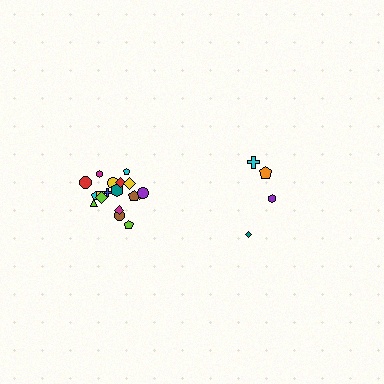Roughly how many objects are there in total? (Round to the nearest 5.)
Roughly 20 objects in total.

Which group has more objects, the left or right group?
The left group.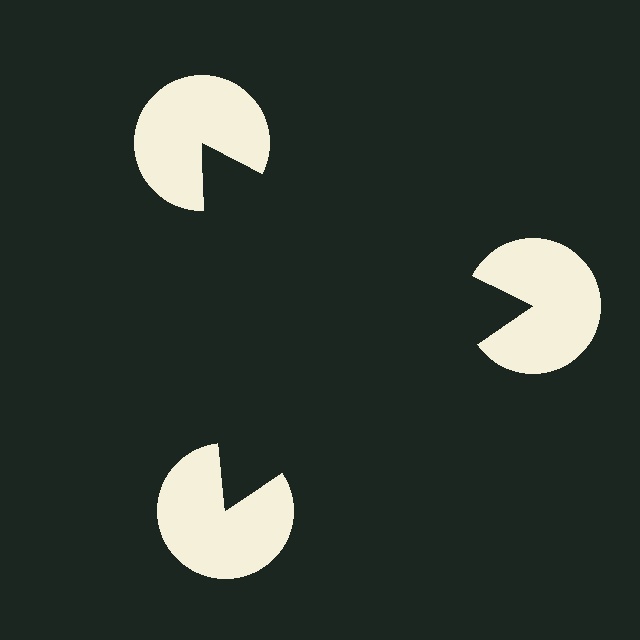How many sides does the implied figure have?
3 sides.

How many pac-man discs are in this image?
There are 3 — one at each vertex of the illusory triangle.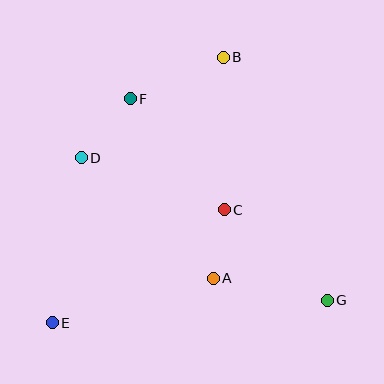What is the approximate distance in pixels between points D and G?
The distance between D and G is approximately 284 pixels.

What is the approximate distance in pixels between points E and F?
The distance between E and F is approximately 237 pixels.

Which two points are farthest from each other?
Points B and E are farthest from each other.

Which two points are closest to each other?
Points A and C are closest to each other.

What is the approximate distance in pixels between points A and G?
The distance between A and G is approximately 116 pixels.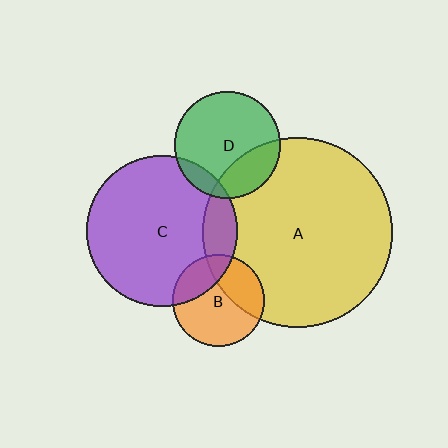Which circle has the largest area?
Circle A (yellow).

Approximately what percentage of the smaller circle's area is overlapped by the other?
Approximately 25%.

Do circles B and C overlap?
Yes.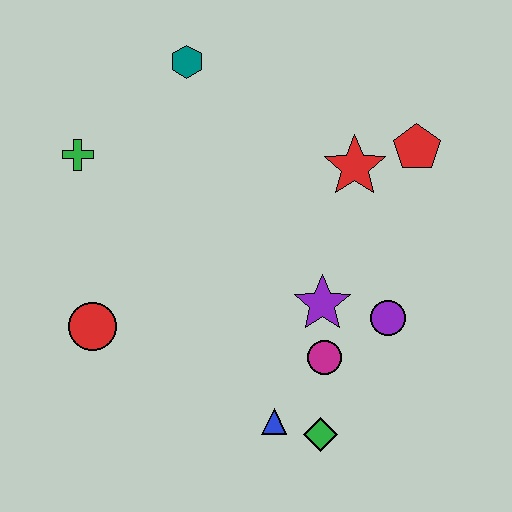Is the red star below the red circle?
No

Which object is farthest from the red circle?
The red pentagon is farthest from the red circle.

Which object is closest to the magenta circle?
The purple star is closest to the magenta circle.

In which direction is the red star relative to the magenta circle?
The red star is above the magenta circle.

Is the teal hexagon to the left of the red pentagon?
Yes